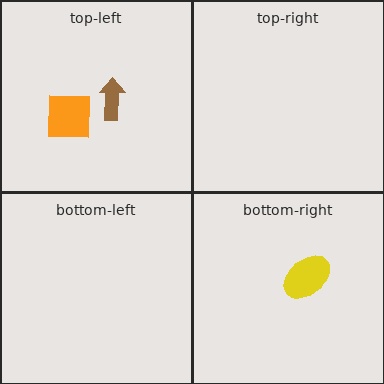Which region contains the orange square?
The top-left region.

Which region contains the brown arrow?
The top-left region.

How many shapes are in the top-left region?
2.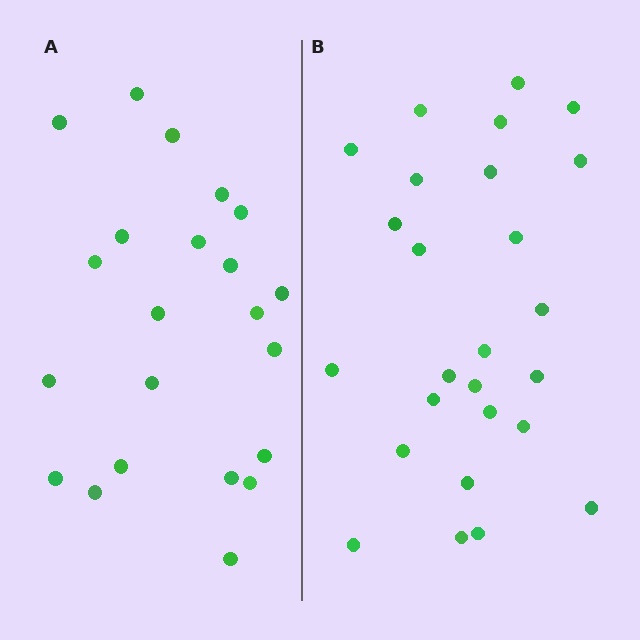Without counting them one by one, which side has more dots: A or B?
Region B (the right region) has more dots.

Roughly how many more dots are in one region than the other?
Region B has about 4 more dots than region A.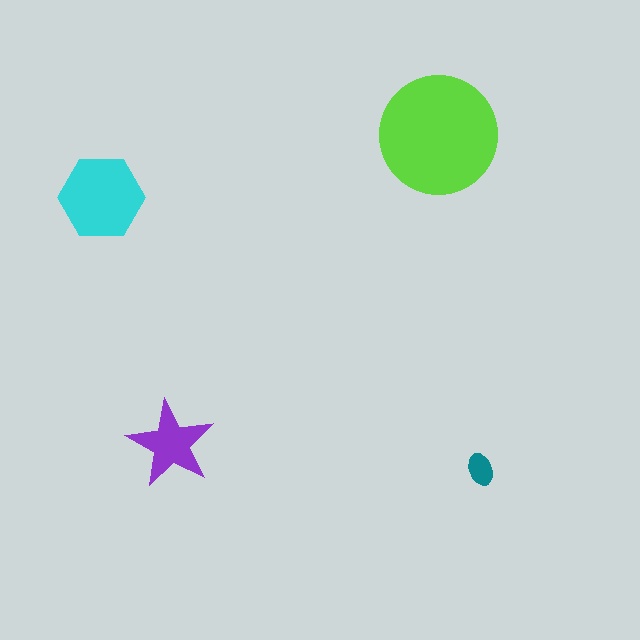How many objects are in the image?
There are 4 objects in the image.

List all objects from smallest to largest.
The teal ellipse, the purple star, the cyan hexagon, the lime circle.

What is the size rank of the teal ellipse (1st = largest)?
4th.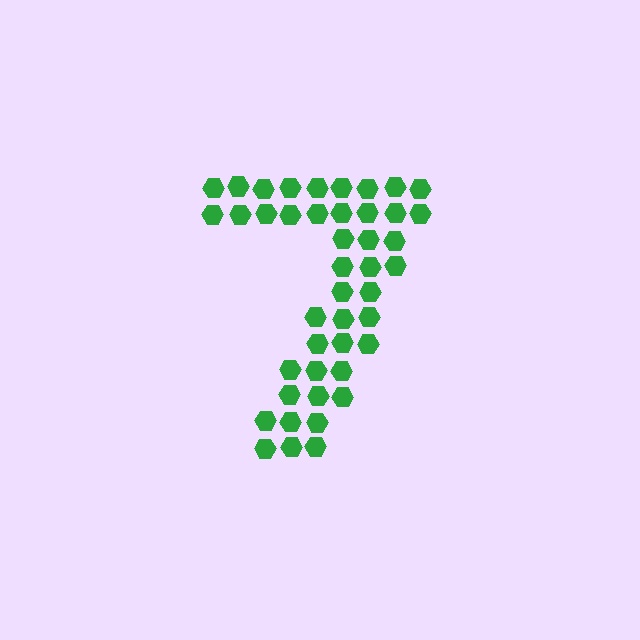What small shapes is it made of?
It is made of small hexagons.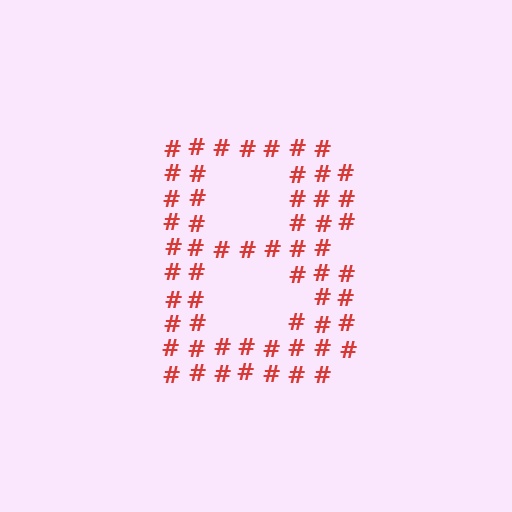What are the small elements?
The small elements are hash symbols.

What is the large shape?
The large shape is the letter B.